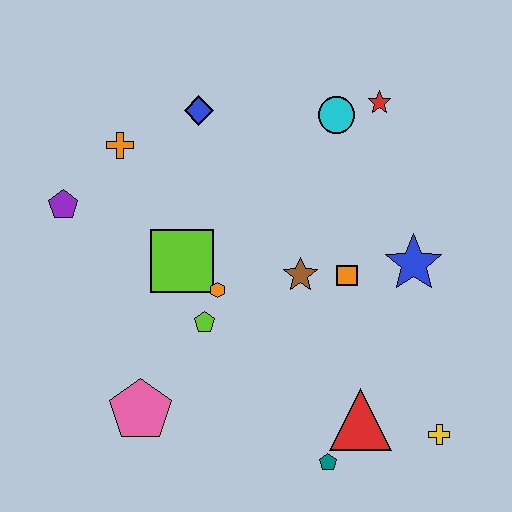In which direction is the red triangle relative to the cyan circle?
The red triangle is below the cyan circle.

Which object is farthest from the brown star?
The purple pentagon is farthest from the brown star.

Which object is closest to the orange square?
The brown star is closest to the orange square.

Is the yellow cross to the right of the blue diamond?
Yes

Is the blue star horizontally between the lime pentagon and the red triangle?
No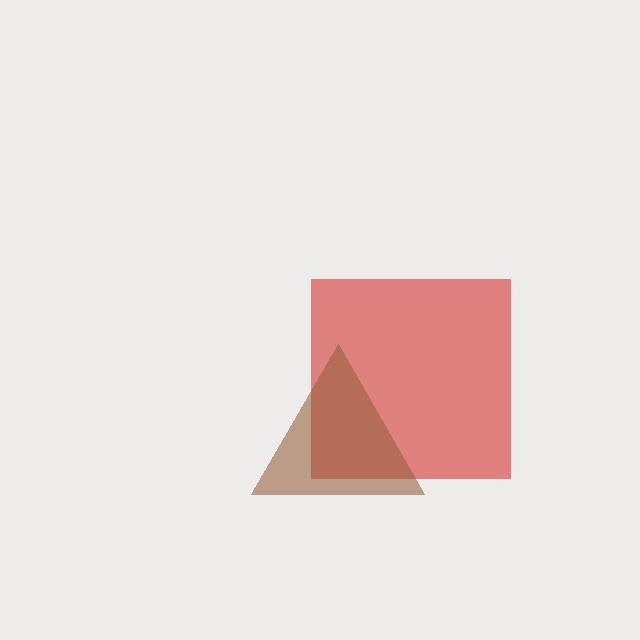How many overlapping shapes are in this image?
There are 2 overlapping shapes in the image.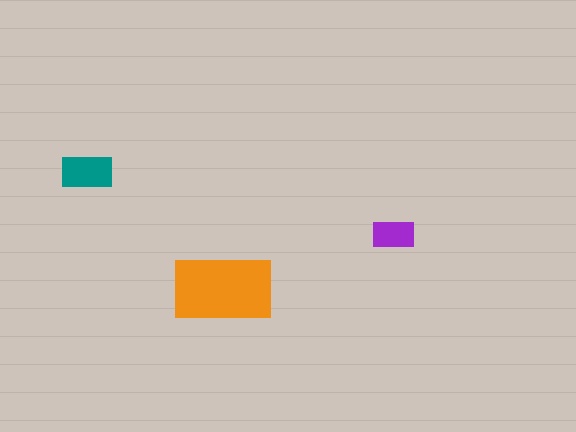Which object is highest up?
The teal rectangle is topmost.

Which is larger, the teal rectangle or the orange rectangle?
The orange one.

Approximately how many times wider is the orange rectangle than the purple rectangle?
About 2.5 times wider.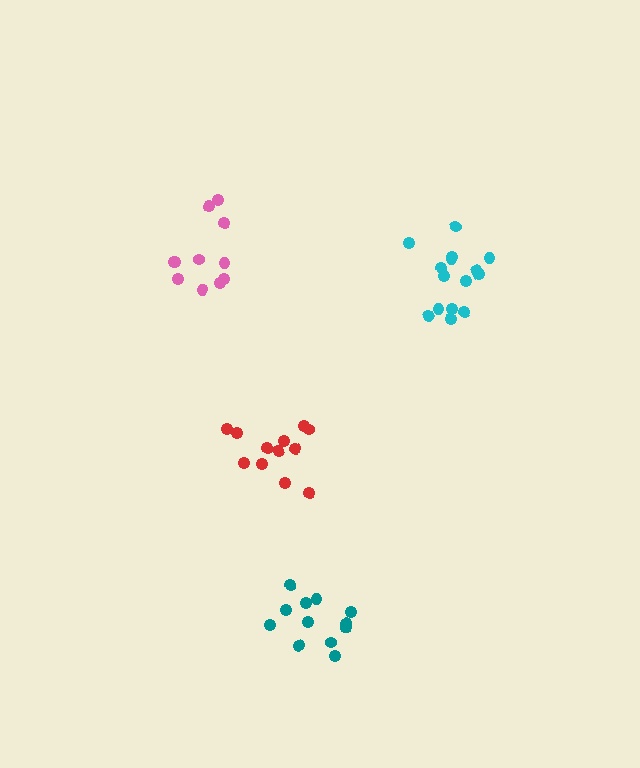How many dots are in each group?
Group 1: 12 dots, Group 2: 12 dots, Group 3: 15 dots, Group 4: 11 dots (50 total).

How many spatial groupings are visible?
There are 4 spatial groupings.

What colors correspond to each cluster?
The clusters are colored: red, teal, cyan, pink.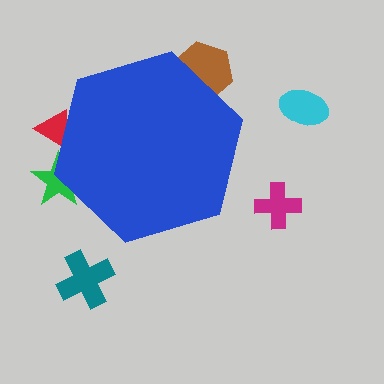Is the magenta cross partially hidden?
No, the magenta cross is fully visible.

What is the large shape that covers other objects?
A blue hexagon.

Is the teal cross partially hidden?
No, the teal cross is fully visible.